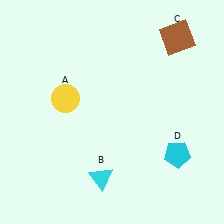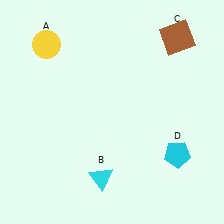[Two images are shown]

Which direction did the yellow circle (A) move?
The yellow circle (A) moved up.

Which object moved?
The yellow circle (A) moved up.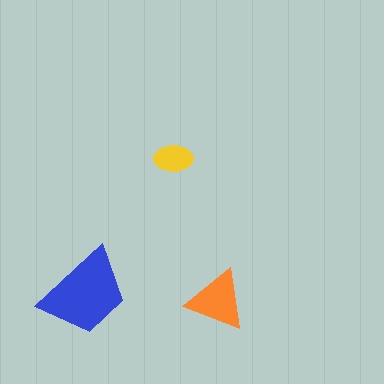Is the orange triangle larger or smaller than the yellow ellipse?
Larger.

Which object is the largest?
The blue trapezoid.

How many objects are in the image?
There are 3 objects in the image.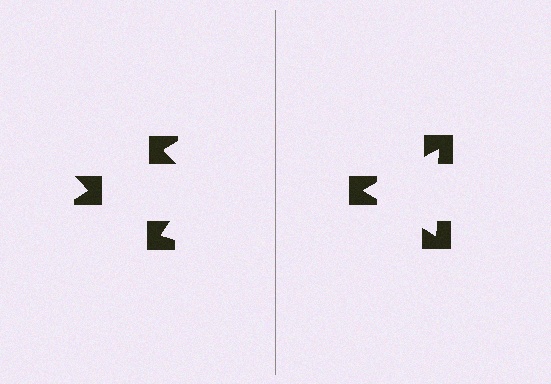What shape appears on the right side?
An illusory triangle.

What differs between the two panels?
The notched squares are positioned identically on both sides; only the wedge orientations differ. On the right they align to a triangle; on the left they are misaligned.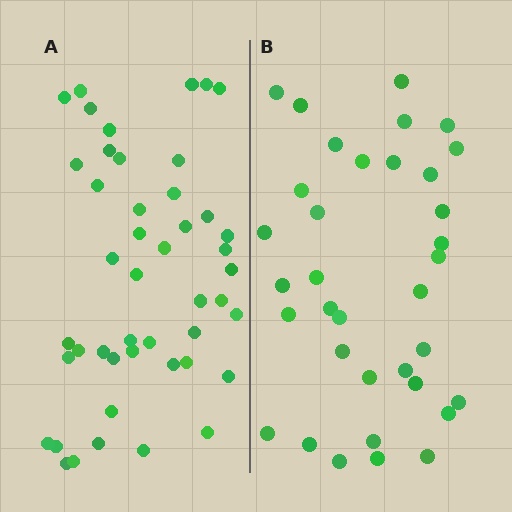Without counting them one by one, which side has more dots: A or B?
Region A (the left region) has more dots.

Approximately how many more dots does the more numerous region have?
Region A has roughly 12 or so more dots than region B.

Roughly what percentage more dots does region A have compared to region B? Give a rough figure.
About 30% more.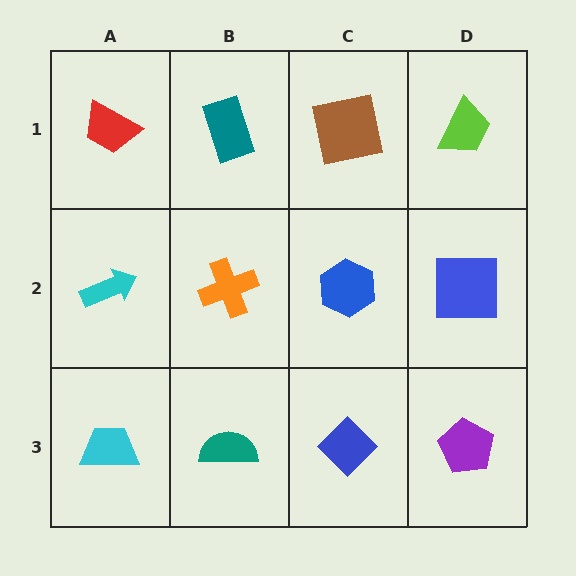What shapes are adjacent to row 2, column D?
A lime trapezoid (row 1, column D), a purple pentagon (row 3, column D), a blue hexagon (row 2, column C).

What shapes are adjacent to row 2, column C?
A brown square (row 1, column C), a blue diamond (row 3, column C), an orange cross (row 2, column B), a blue square (row 2, column D).